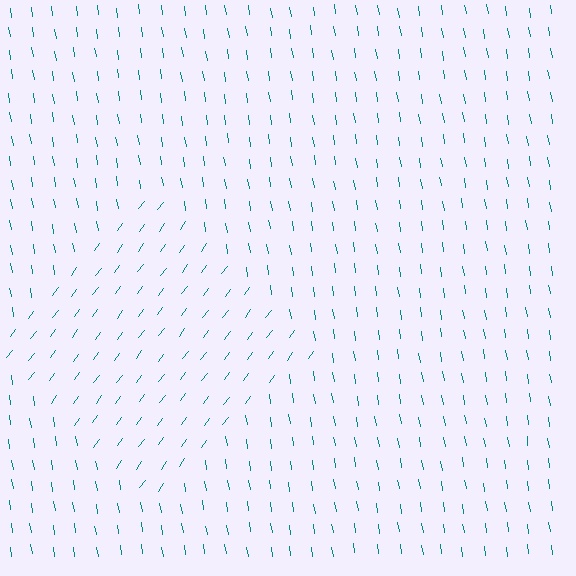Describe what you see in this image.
The image is filled with small teal line segments. A diamond region in the image has lines oriented differently from the surrounding lines, creating a visible texture boundary.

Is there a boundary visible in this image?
Yes, there is a texture boundary formed by a change in line orientation.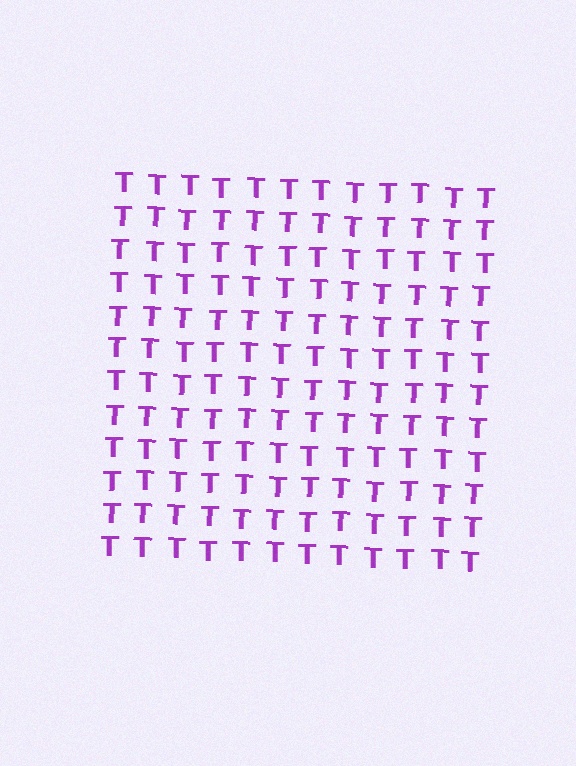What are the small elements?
The small elements are letter T's.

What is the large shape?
The large shape is a square.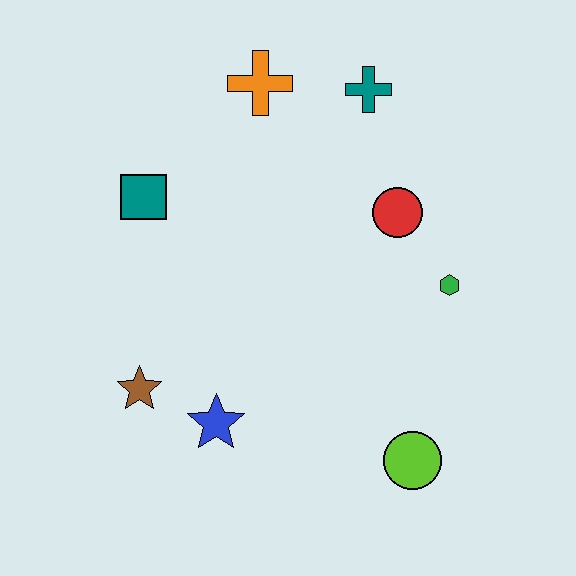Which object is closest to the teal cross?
The orange cross is closest to the teal cross.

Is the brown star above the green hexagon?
No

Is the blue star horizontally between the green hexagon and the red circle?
No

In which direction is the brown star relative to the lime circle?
The brown star is to the left of the lime circle.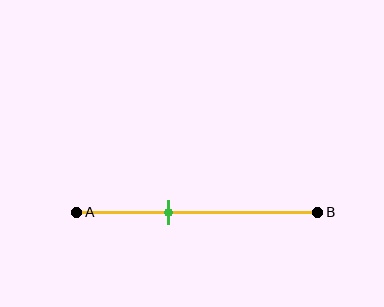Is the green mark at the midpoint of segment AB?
No, the mark is at about 40% from A, not at the 50% midpoint.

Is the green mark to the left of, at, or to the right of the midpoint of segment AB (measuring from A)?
The green mark is to the left of the midpoint of segment AB.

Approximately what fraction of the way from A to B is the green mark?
The green mark is approximately 40% of the way from A to B.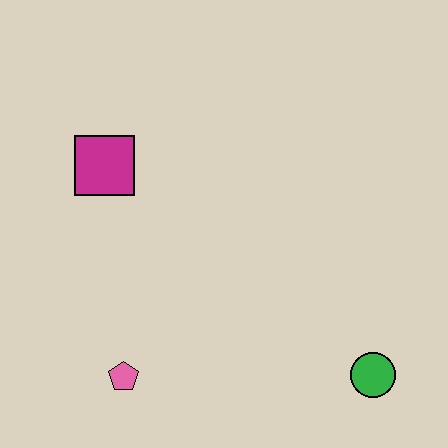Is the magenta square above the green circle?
Yes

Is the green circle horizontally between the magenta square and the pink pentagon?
No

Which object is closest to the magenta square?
The pink pentagon is closest to the magenta square.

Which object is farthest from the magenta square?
The green circle is farthest from the magenta square.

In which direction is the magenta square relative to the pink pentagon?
The magenta square is above the pink pentagon.